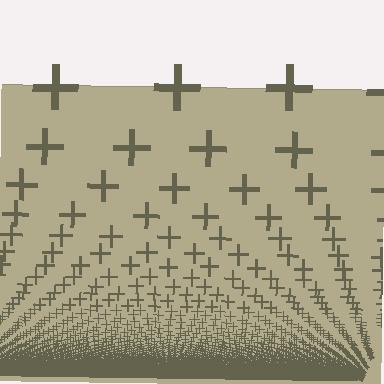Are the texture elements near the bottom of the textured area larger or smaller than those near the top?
Smaller. The gradient is inverted — elements near the bottom are smaller and denser.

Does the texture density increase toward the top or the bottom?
Density increases toward the bottom.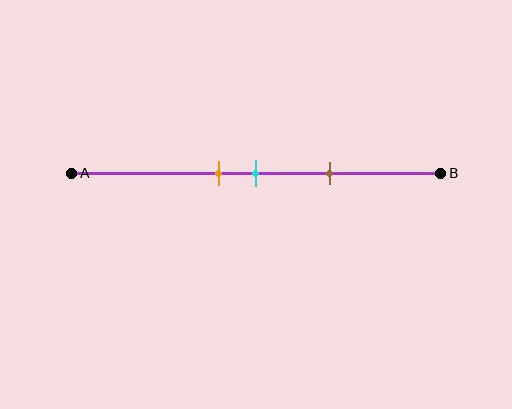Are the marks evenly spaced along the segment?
Yes, the marks are approximately evenly spaced.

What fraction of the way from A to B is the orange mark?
The orange mark is approximately 40% (0.4) of the way from A to B.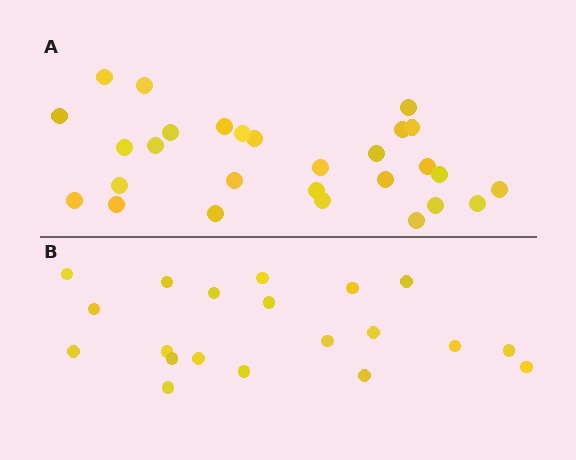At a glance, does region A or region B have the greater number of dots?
Region A (the top region) has more dots.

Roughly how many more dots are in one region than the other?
Region A has roughly 8 or so more dots than region B.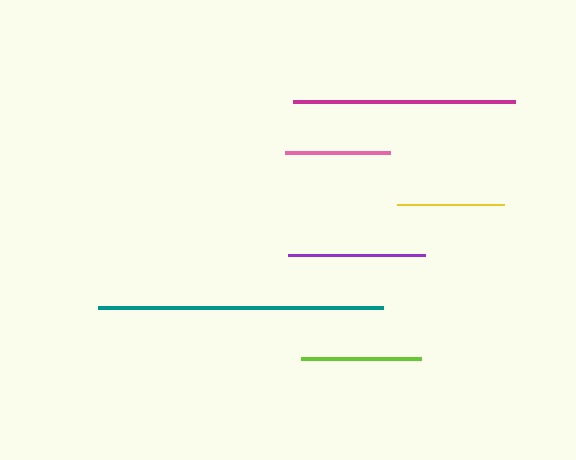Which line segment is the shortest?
The pink line is the shortest at approximately 105 pixels.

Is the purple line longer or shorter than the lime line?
The purple line is longer than the lime line.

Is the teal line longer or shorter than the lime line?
The teal line is longer than the lime line.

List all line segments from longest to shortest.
From longest to shortest: teal, magenta, purple, lime, yellow, pink.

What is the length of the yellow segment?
The yellow segment is approximately 107 pixels long.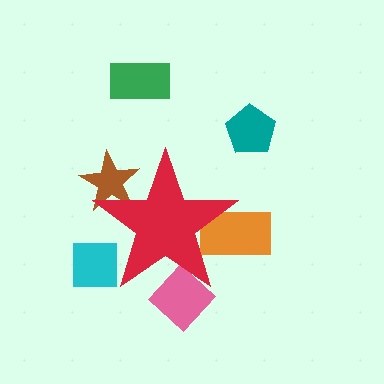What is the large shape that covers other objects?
A red star.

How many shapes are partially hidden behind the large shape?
4 shapes are partially hidden.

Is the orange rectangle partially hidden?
Yes, the orange rectangle is partially hidden behind the red star.